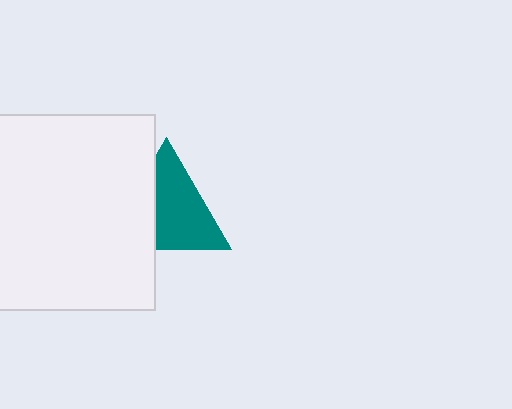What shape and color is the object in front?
The object in front is a white square.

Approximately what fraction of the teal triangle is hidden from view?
Roughly 35% of the teal triangle is hidden behind the white square.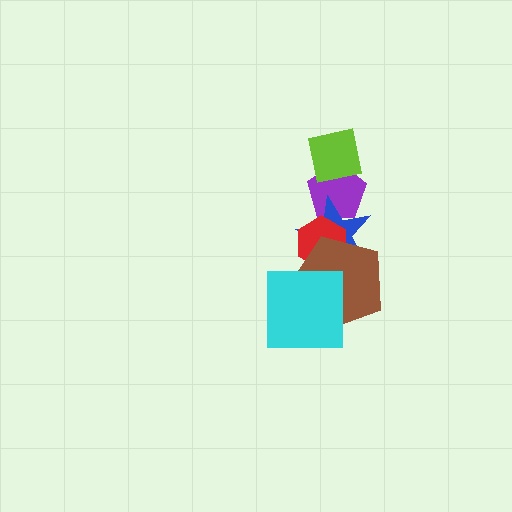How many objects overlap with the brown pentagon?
3 objects overlap with the brown pentagon.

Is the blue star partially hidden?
Yes, it is partially covered by another shape.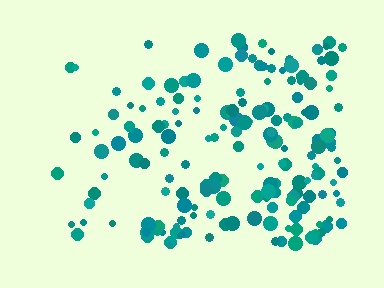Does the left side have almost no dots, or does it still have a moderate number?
Still a moderate number, just noticeably fewer than the right.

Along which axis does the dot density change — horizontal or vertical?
Horizontal.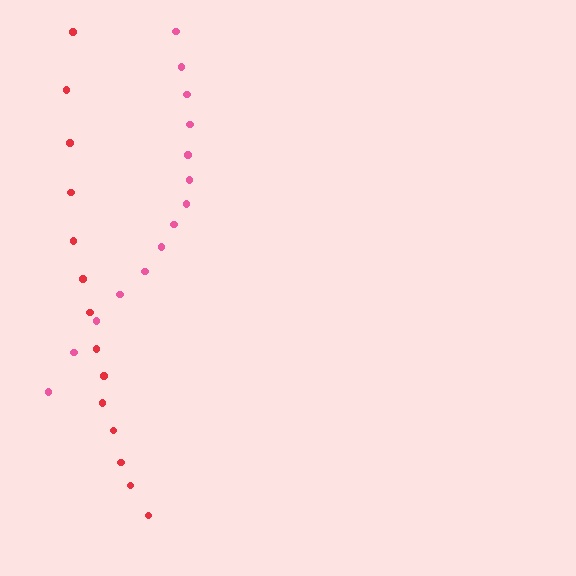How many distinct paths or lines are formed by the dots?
There are 2 distinct paths.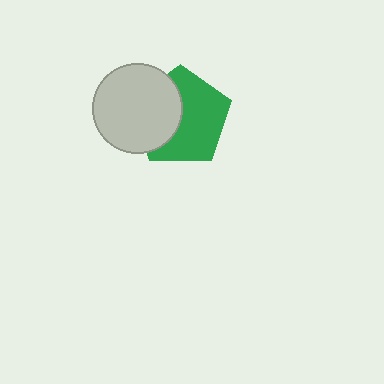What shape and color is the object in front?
The object in front is a light gray circle.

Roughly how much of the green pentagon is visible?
About half of it is visible (roughly 61%).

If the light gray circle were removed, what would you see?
You would see the complete green pentagon.